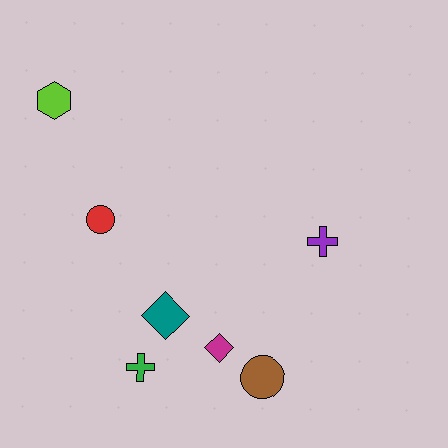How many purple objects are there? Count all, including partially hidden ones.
There is 1 purple object.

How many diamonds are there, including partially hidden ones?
There are 2 diamonds.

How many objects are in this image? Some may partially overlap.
There are 7 objects.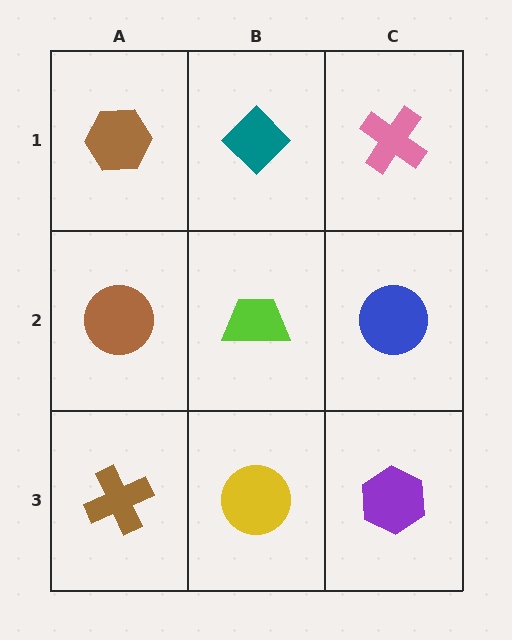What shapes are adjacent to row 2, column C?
A pink cross (row 1, column C), a purple hexagon (row 3, column C), a lime trapezoid (row 2, column B).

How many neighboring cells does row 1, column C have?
2.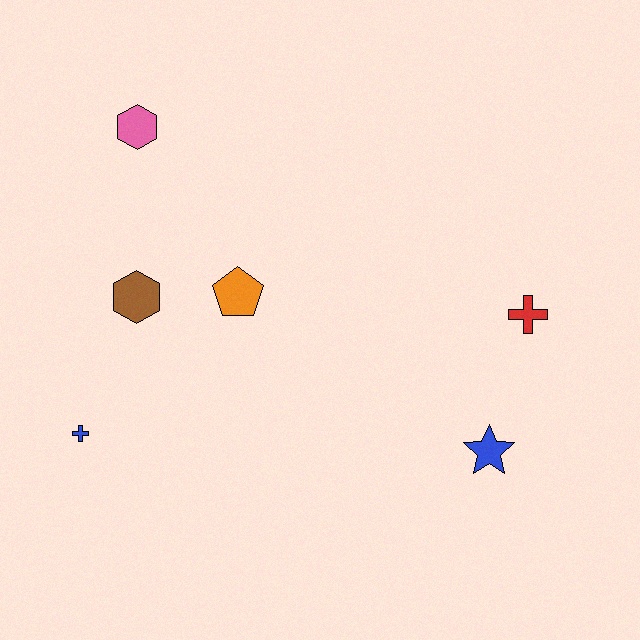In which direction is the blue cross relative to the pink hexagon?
The blue cross is below the pink hexagon.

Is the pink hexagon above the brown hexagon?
Yes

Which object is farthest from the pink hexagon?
The blue star is farthest from the pink hexagon.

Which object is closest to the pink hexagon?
The brown hexagon is closest to the pink hexagon.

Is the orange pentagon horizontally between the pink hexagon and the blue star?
Yes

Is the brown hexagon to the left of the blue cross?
No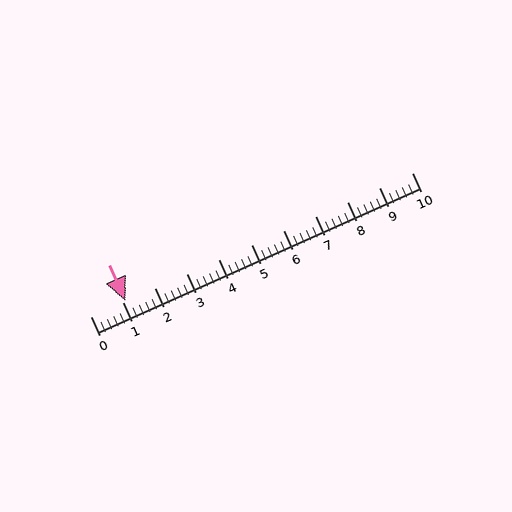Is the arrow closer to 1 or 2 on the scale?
The arrow is closer to 1.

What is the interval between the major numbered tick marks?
The major tick marks are spaced 1 units apart.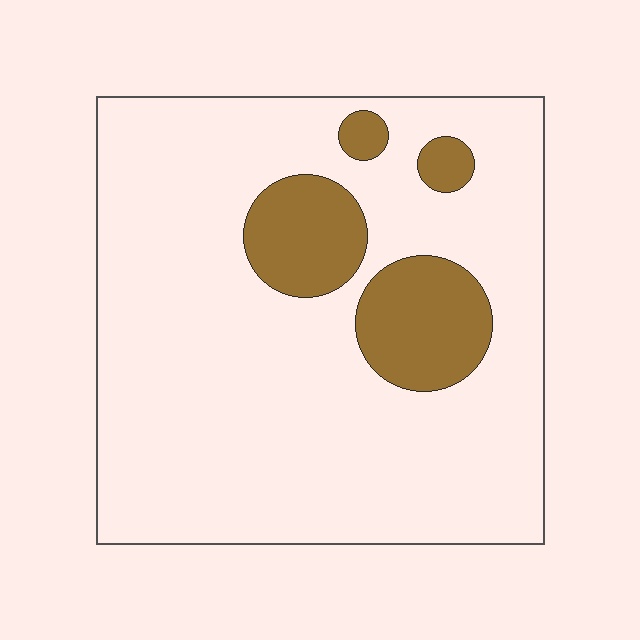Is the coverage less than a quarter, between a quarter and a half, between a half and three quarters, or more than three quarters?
Less than a quarter.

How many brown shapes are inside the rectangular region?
4.